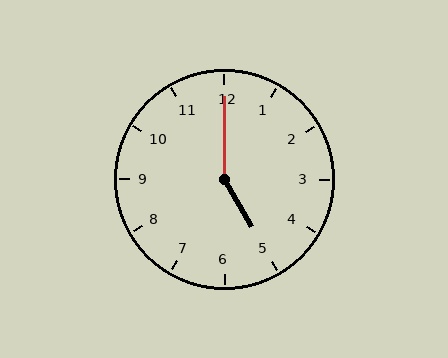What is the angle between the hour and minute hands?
Approximately 150 degrees.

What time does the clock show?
5:00.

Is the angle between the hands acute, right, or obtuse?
It is obtuse.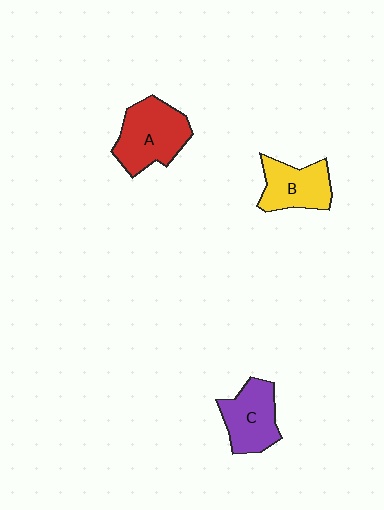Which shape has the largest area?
Shape A (red).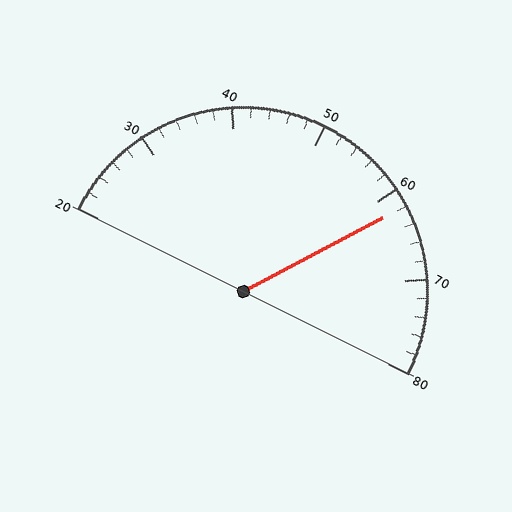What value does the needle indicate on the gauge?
The needle indicates approximately 62.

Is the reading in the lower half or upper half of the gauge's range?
The reading is in the upper half of the range (20 to 80).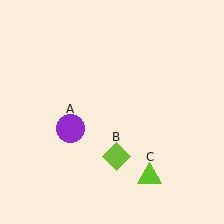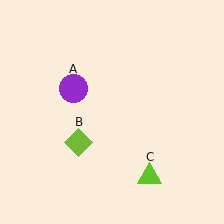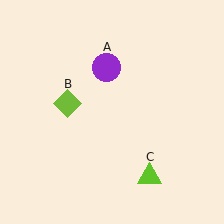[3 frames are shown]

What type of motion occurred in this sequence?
The purple circle (object A), lime diamond (object B) rotated clockwise around the center of the scene.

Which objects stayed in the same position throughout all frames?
Lime triangle (object C) remained stationary.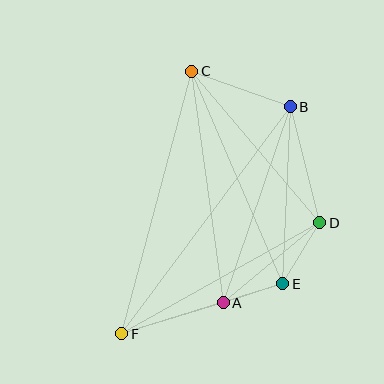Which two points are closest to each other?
Points A and E are closest to each other.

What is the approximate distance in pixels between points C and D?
The distance between C and D is approximately 198 pixels.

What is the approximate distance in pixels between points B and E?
The distance between B and E is approximately 177 pixels.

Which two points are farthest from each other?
Points B and F are farthest from each other.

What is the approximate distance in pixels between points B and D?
The distance between B and D is approximately 120 pixels.